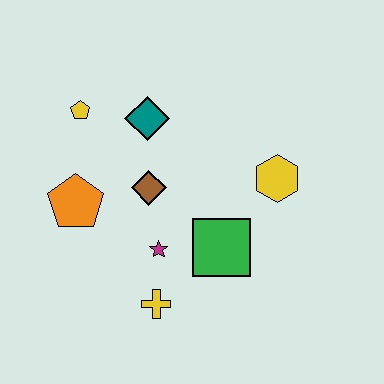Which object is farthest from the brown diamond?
The yellow hexagon is farthest from the brown diamond.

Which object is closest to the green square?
The magenta star is closest to the green square.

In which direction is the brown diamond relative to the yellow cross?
The brown diamond is above the yellow cross.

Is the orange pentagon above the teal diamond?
No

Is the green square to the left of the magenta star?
No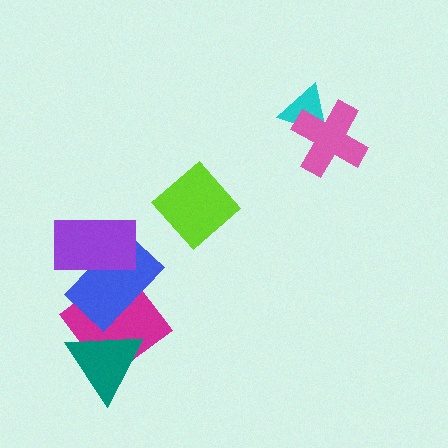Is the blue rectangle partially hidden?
Yes, it is partially covered by another shape.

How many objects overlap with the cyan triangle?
1 object overlaps with the cyan triangle.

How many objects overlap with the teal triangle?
1 object overlaps with the teal triangle.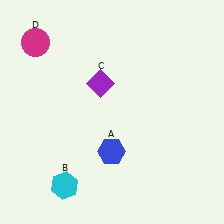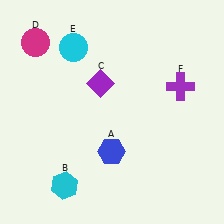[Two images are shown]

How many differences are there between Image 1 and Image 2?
There are 2 differences between the two images.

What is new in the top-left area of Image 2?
A cyan circle (E) was added in the top-left area of Image 2.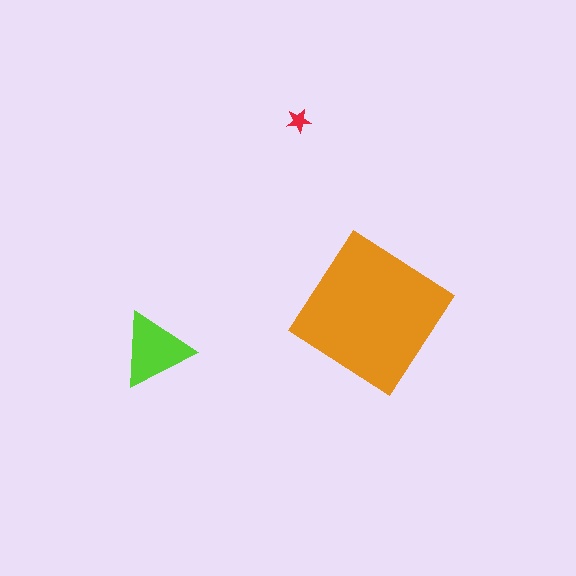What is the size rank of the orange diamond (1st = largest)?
1st.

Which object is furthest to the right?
The orange diamond is rightmost.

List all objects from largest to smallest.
The orange diamond, the lime triangle, the red star.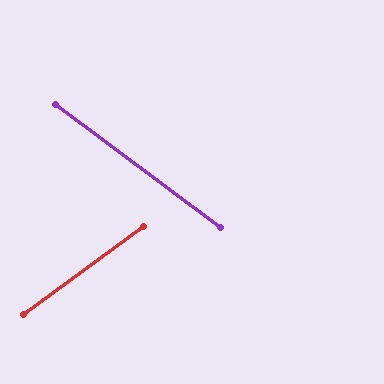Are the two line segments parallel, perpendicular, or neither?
Neither parallel nor perpendicular — they differ by about 73°.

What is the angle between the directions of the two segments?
Approximately 73 degrees.